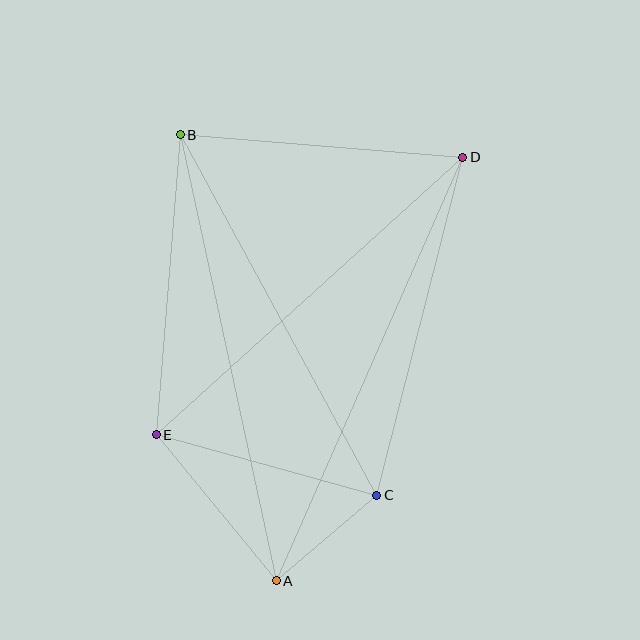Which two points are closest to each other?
Points A and C are closest to each other.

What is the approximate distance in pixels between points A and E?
The distance between A and E is approximately 189 pixels.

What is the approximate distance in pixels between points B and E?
The distance between B and E is approximately 301 pixels.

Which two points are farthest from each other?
Points A and D are farthest from each other.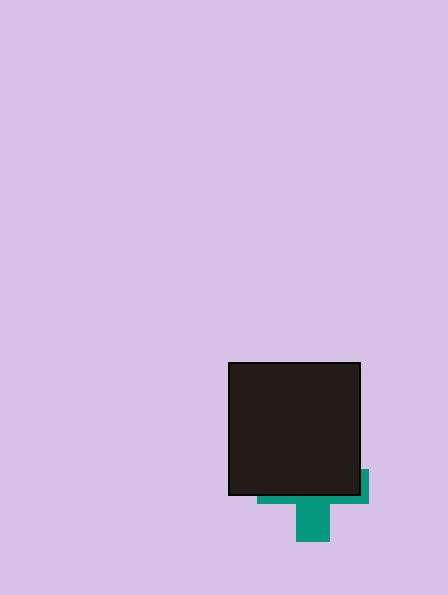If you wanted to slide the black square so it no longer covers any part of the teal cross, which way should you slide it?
Slide it up — that is the most direct way to separate the two shapes.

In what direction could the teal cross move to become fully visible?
The teal cross could move down. That would shift it out from behind the black square entirely.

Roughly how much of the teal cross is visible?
A small part of it is visible (roughly 37%).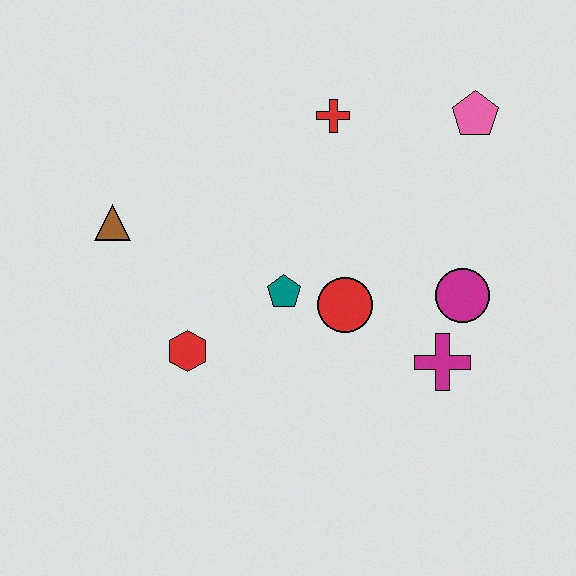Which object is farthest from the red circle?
The brown triangle is farthest from the red circle.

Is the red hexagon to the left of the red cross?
Yes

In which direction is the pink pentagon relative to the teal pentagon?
The pink pentagon is to the right of the teal pentagon.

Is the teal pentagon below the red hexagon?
No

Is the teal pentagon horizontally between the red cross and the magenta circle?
No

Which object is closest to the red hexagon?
The teal pentagon is closest to the red hexagon.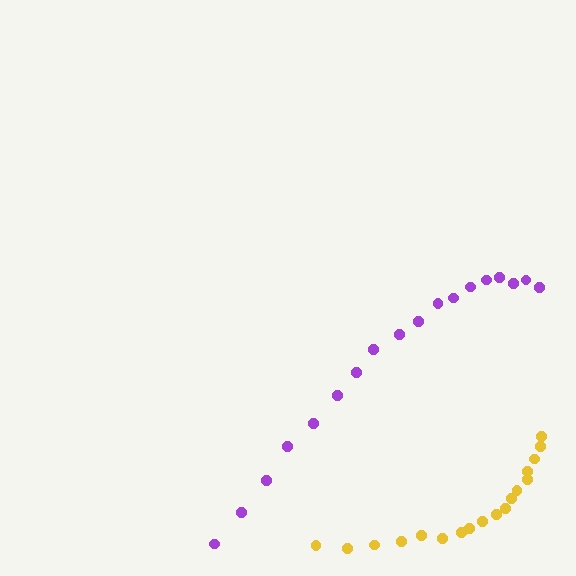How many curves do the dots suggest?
There are 2 distinct paths.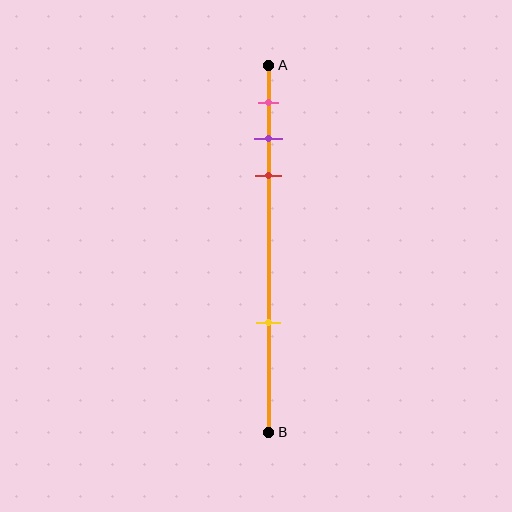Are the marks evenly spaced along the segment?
No, the marks are not evenly spaced.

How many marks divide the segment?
There are 4 marks dividing the segment.